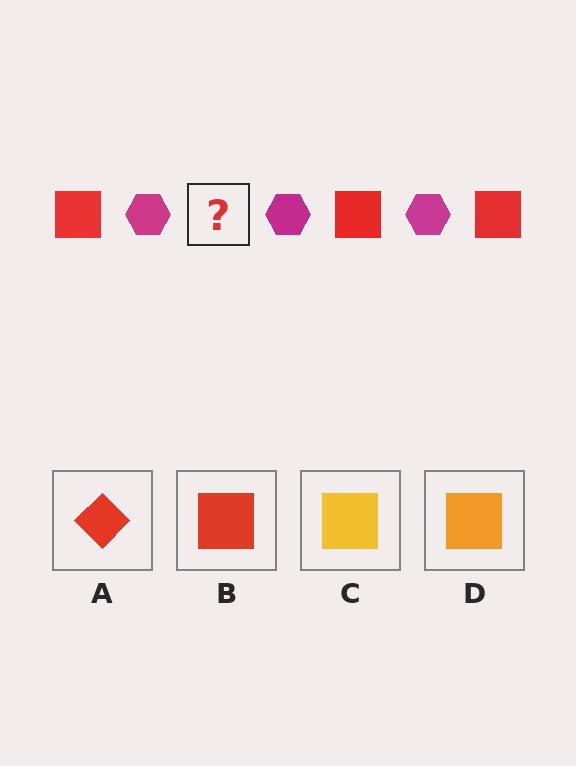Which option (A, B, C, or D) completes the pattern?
B.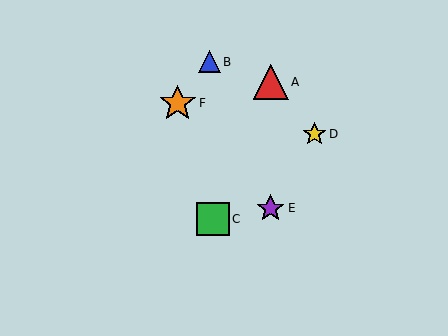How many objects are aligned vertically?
2 objects (A, E) are aligned vertically.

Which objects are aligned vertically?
Objects A, E are aligned vertically.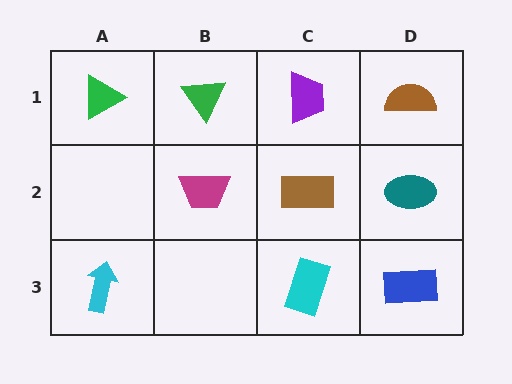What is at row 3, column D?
A blue rectangle.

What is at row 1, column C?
A purple trapezoid.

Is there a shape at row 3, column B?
No, that cell is empty.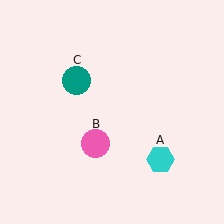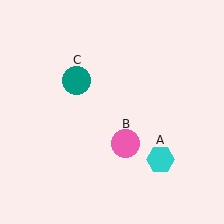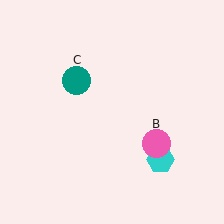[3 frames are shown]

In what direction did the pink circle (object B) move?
The pink circle (object B) moved right.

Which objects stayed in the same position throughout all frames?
Cyan hexagon (object A) and teal circle (object C) remained stationary.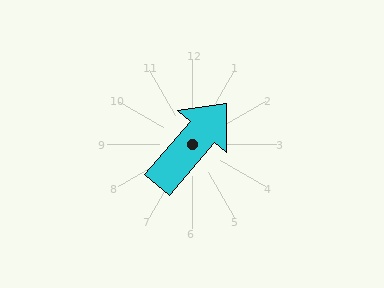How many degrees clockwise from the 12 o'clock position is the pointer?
Approximately 40 degrees.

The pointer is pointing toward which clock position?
Roughly 1 o'clock.